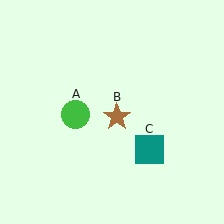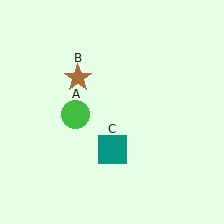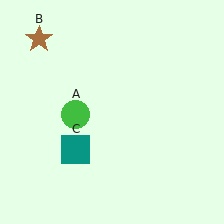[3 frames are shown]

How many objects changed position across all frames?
2 objects changed position: brown star (object B), teal square (object C).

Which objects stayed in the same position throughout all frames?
Green circle (object A) remained stationary.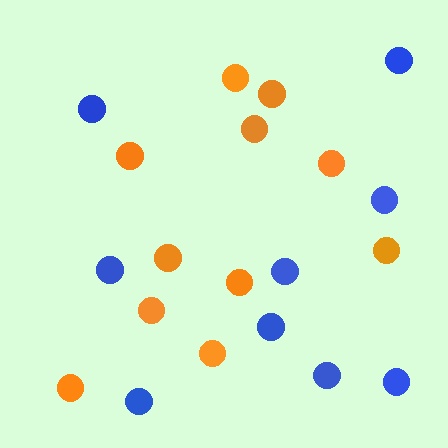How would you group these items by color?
There are 2 groups: one group of orange circles (11) and one group of blue circles (9).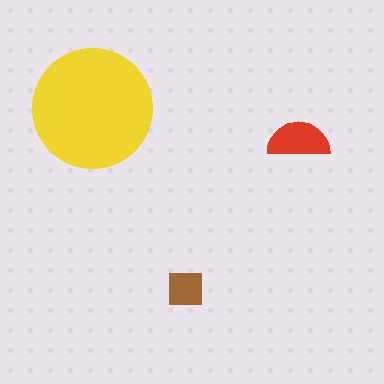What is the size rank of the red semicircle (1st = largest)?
2nd.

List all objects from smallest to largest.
The brown square, the red semicircle, the yellow circle.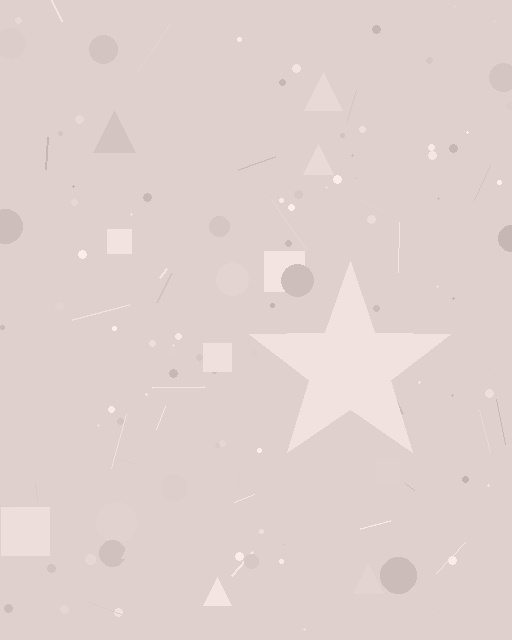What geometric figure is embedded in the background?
A star is embedded in the background.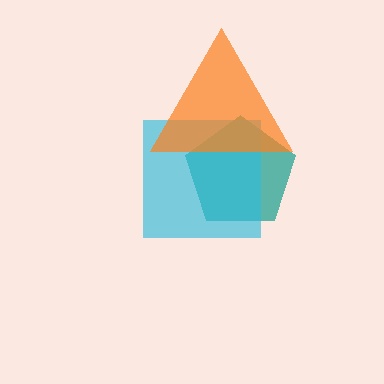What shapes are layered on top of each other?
The layered shapes are: a teal pentagon, a cyan square, an orange triangle.